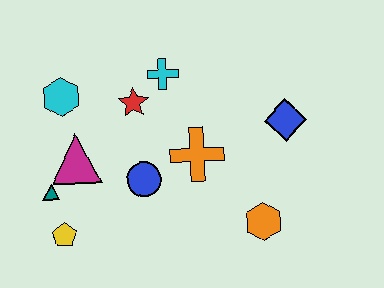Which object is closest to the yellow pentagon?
The teal triangle is closest to the yellow pentagon.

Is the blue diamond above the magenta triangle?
Yes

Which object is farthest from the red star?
The orange hexagon is farthest from the red star.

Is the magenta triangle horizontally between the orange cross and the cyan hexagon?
Yes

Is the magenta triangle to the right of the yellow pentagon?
Yes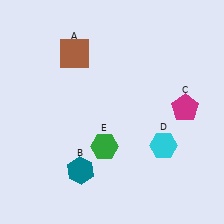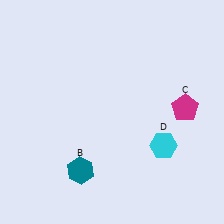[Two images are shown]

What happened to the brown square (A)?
The brown square (A) was removed in Image 2. It was in the top-left area of Image 1.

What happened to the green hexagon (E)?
The green hexagon (E) was removed in Image 2. It was in the bottom-left area of Image 1.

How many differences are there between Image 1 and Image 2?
There are 2 differences between the two images.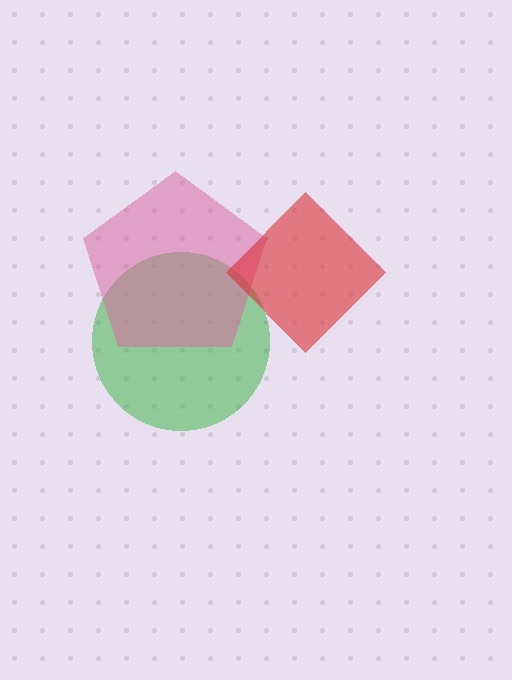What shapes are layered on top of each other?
The layered shapes are: a green circle, a pink pentagon, a red diamond.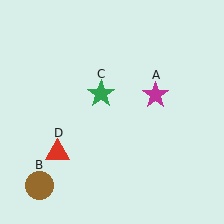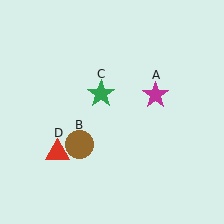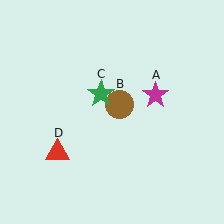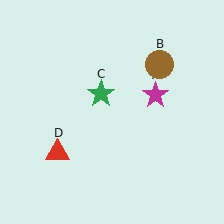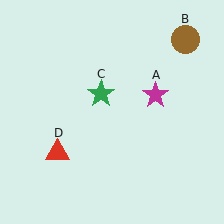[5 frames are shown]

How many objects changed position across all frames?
1 object changed position: brown circle (object B).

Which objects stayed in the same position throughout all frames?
Magenta star (object A) and green star (object C) and red triangle (object D) remained stationary.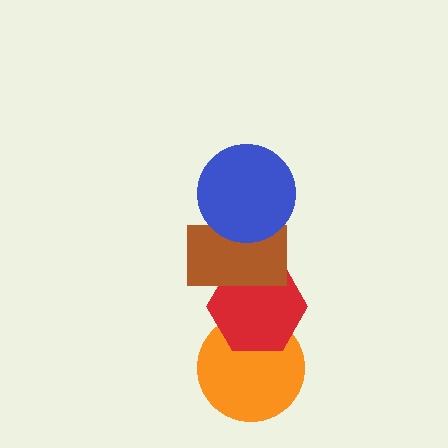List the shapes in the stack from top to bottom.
From top to bottom: the blue circle, the brown rectangle, the red hexagon, the orange circle.